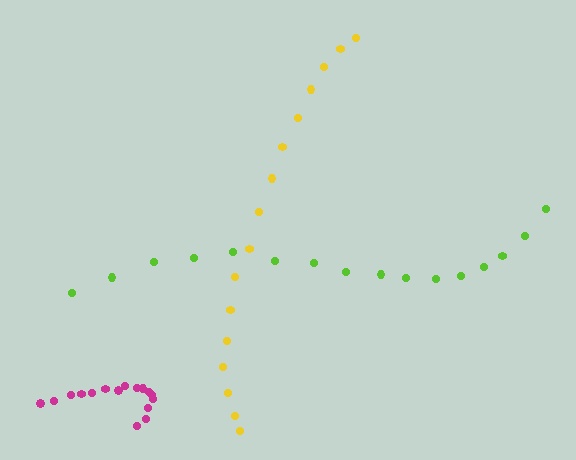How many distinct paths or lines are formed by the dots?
There are 3 distinct paths.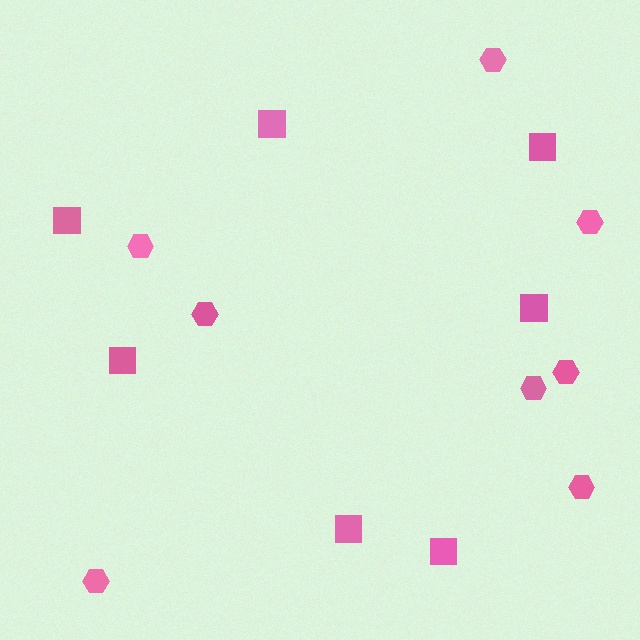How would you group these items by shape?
There are 2 groups: one group of squares (7) and one group of hexagons (8).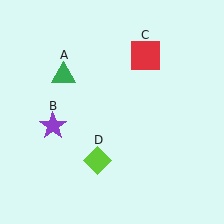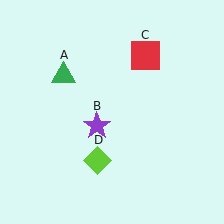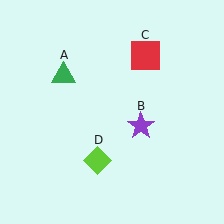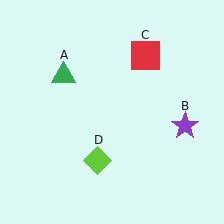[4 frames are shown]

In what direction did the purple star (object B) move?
The purple star (object B) moved right.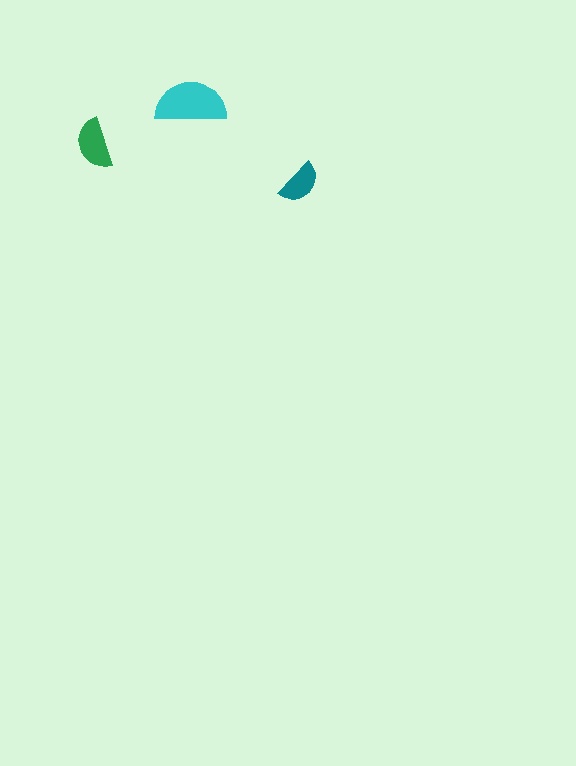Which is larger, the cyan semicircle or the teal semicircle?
The cyan one.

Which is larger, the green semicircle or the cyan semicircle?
The cyan one.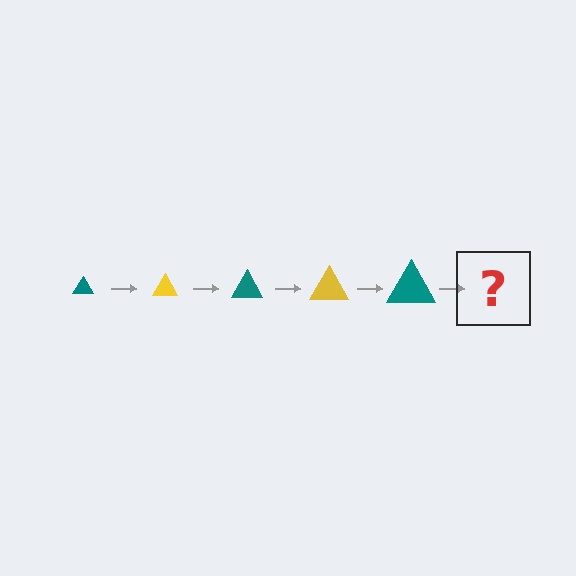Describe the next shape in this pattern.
It should be a yellow triangle, larger than the previous one.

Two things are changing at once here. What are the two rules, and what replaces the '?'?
The two rules are that the triangle grows larger each step and the color cycles through teal and yellow. The '?' should be a yellow triangle, larger than the previous one.